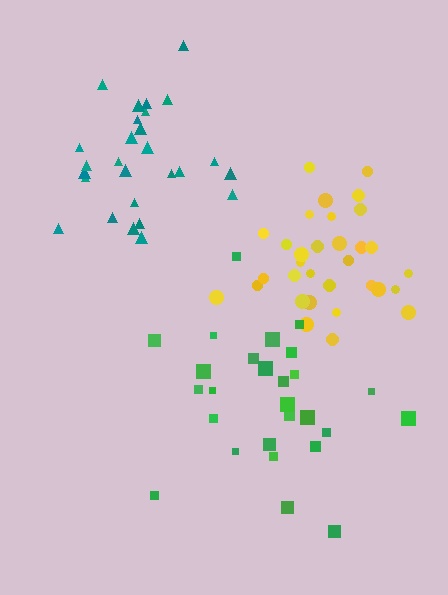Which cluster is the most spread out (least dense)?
Green.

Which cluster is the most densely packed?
Teal.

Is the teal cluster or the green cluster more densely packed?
Teal.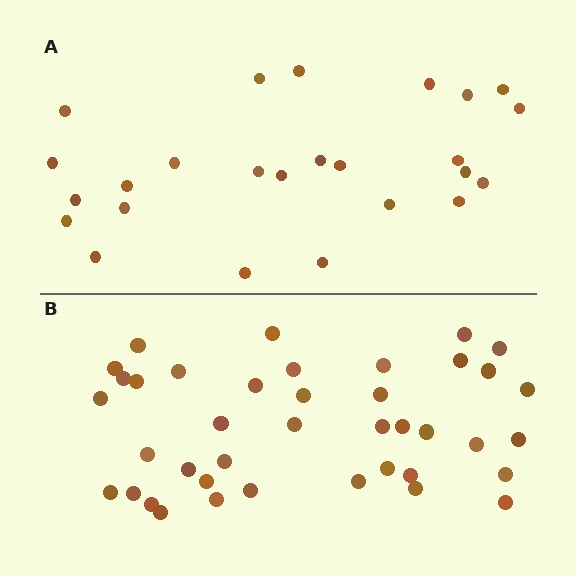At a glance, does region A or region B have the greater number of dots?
Region B (the bottom region) has more dots.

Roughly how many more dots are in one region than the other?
Region B has approximately 15 more dots than region A.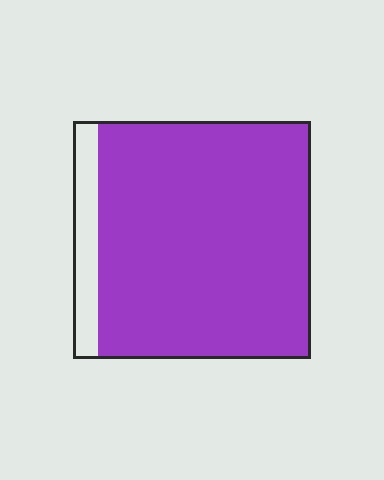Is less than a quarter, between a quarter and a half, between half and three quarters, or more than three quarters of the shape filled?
More than three quarters.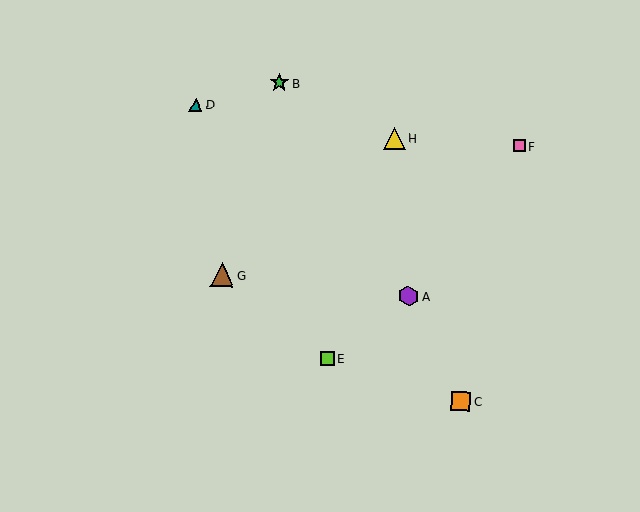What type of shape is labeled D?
Shape D is a teal triangle.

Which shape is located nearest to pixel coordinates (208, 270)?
The brown triangle (labeled G) at (222, 275) is nearest to that location.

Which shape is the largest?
The brown triangle (labeled G) is the largest.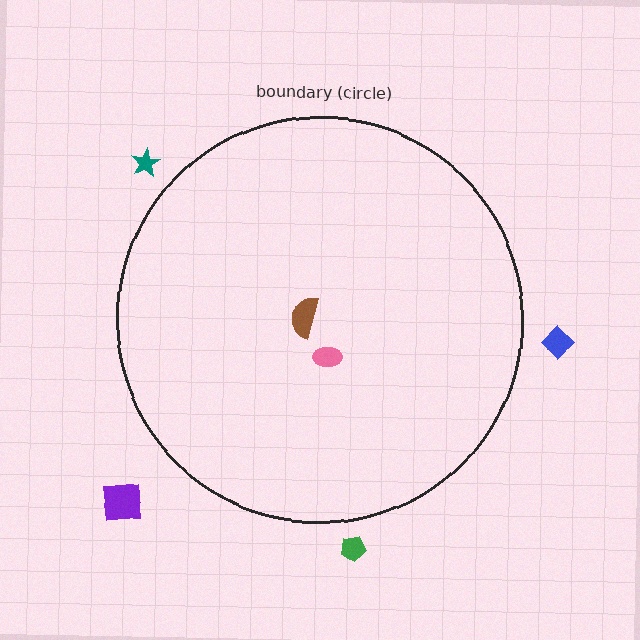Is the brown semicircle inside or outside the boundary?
Inside.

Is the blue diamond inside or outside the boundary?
Outside.